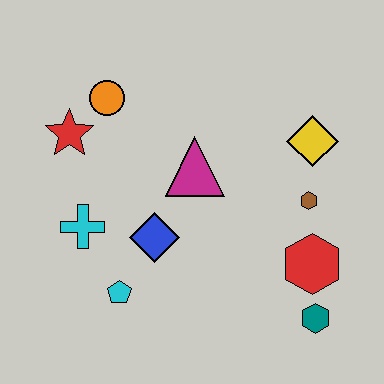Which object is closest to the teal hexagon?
The red hexagon is closest to the teal hexagon.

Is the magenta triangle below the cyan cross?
No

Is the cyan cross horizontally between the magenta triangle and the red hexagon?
No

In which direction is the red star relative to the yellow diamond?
The red star is to the left of the yellow diamond.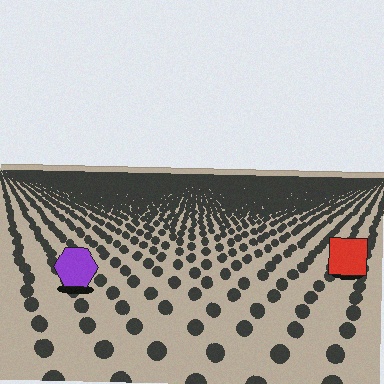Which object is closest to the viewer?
The purple hexagon is closest. The texture marks near it are larger and more spread out.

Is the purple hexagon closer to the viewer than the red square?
Yes. The purple hexagon is closer — you can tell from the texture gradient: the ground texture is coarser near it.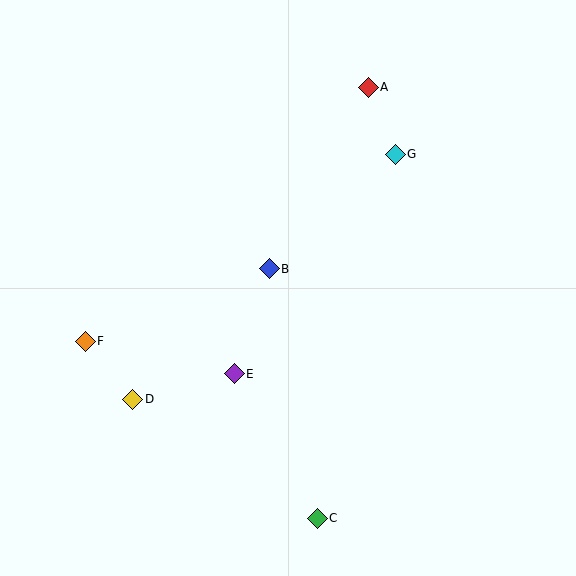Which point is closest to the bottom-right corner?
Point C is closest to the bottom-right corner.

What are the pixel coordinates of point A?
Point A is at (368, 87).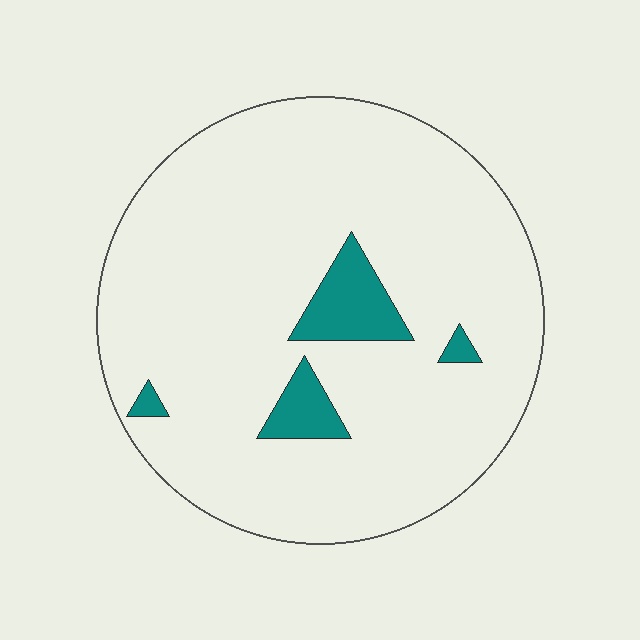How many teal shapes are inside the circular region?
4.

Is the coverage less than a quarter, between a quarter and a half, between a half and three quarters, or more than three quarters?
Less than a quarter.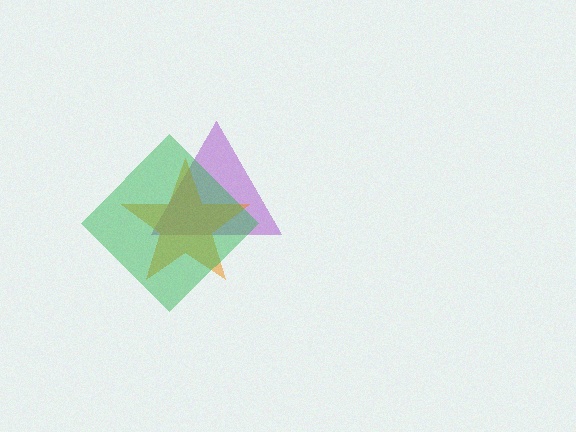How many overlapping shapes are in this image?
There are 3 overlapping shapes in the image.